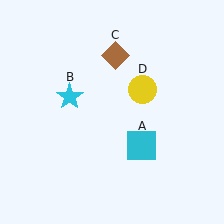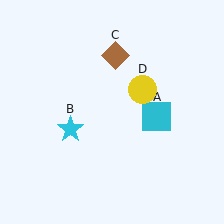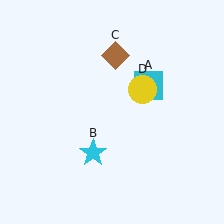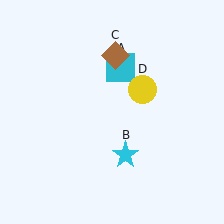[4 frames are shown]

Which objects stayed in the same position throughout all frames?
Brown diamond (object C) and yellow circle (object D) remained stationary.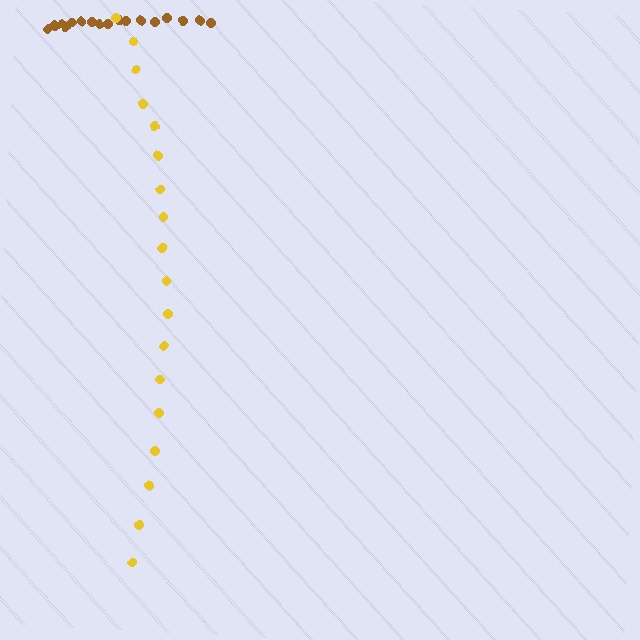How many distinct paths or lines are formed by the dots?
There are 2 distinct paths.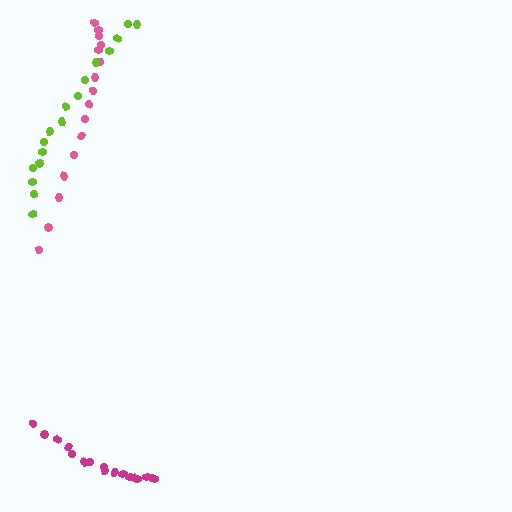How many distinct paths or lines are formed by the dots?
There are 3 distinct paths.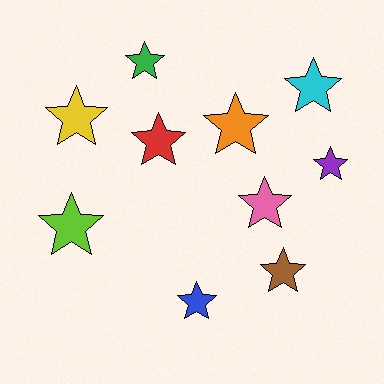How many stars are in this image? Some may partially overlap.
There are 10 stars.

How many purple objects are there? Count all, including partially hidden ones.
There is 1 purple object.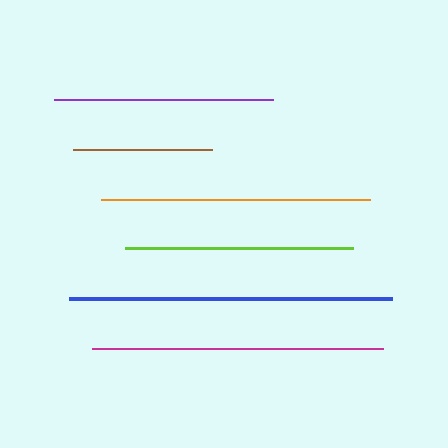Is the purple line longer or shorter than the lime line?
The lime line is longer than the purple line.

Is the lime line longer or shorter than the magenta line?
The magenta line is longer than the lime line.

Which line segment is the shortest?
The brown line is the shortest at approximately 139 pixels.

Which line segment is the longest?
The blue line is the longest at approximately 324 pixels.